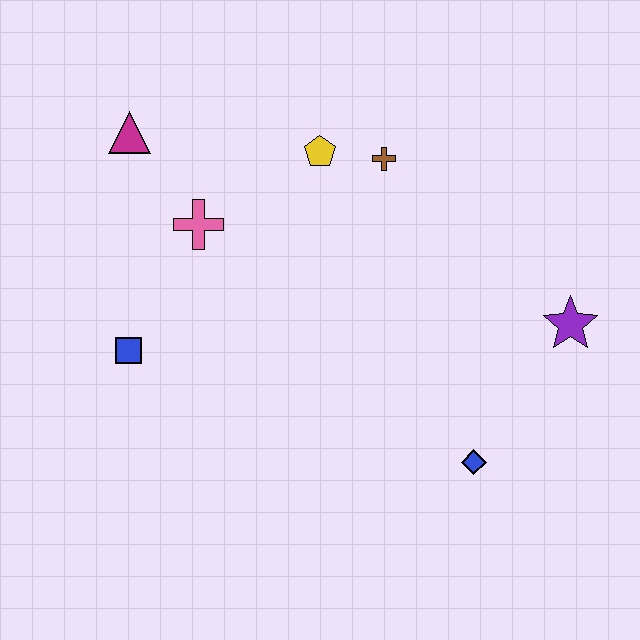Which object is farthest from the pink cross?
The purple star is farthest from the pink cross.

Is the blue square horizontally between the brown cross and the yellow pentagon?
No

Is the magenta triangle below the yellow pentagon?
No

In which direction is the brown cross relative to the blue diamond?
The brown cross is above the blue diamond.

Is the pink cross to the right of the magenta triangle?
Yes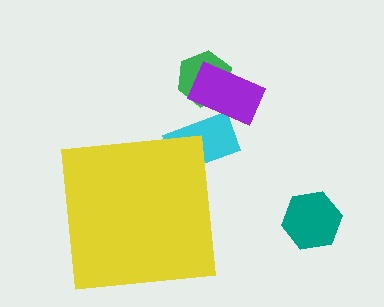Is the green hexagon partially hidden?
No, the green hexagon is fully visible.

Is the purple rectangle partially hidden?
No, the purple rectangle is fully visible.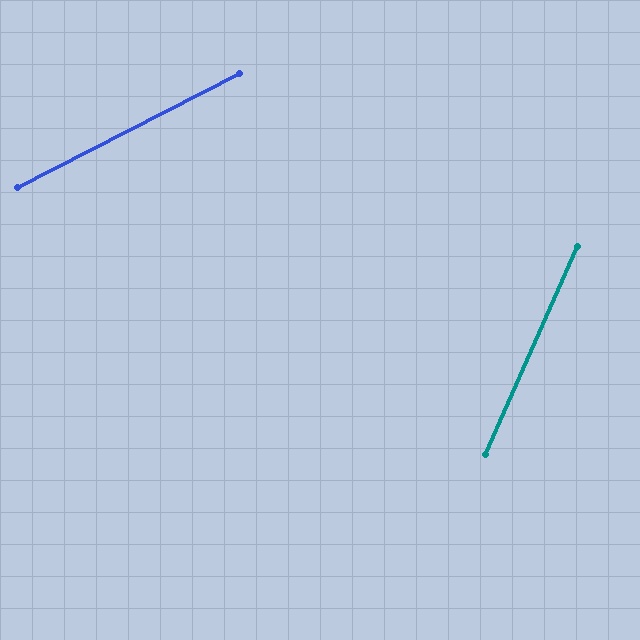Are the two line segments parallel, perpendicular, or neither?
Neither parallel nor perpendicular — they differ by about 39°.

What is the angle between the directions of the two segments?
Approximately 39 degrees.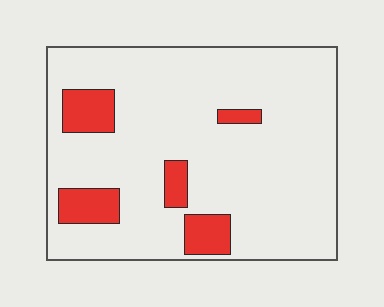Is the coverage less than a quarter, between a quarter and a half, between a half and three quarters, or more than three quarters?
Less than a quarter.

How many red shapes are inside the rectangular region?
5.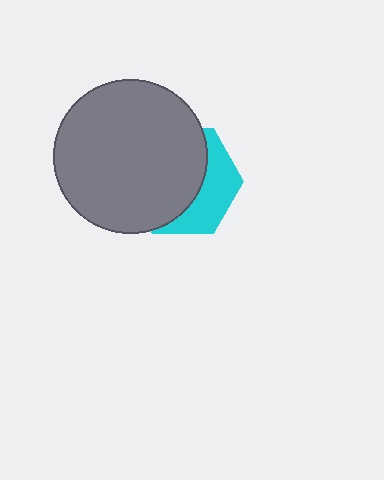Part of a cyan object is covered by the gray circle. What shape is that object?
It is a hexagon.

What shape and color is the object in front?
The object in front is a gray circle.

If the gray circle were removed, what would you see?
You would see the complete cyan hexagon.